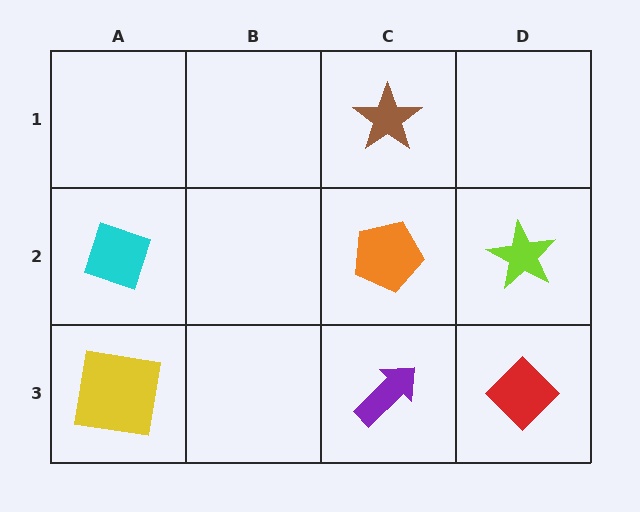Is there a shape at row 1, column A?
No, that cell is empty.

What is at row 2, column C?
An orange pentagon.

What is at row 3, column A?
A yellow square.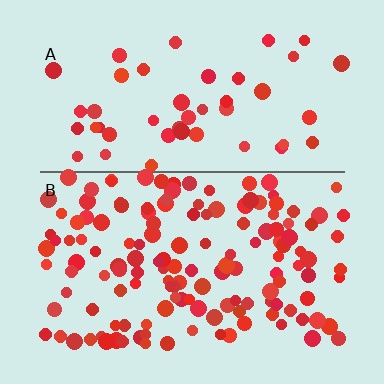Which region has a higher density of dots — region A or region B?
B (the bottom).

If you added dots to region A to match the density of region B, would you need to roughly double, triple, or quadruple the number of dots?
Approximately triple.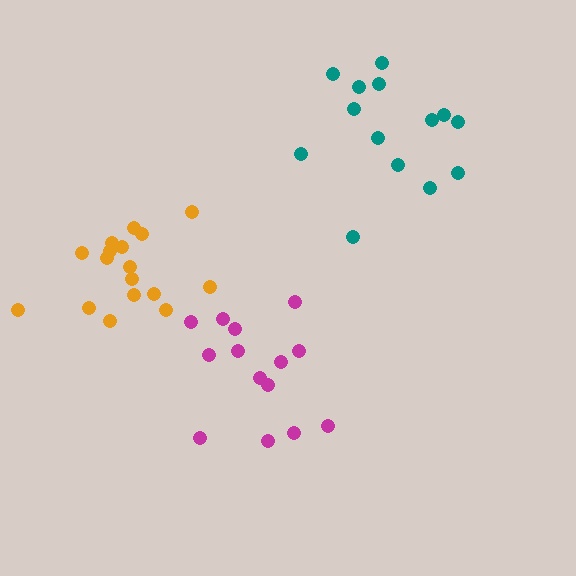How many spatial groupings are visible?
There are 3 spatial groupings.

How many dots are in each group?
Group 1: 14 dots, Group 2: 14 dots, Group 3: 17 dots (45 total).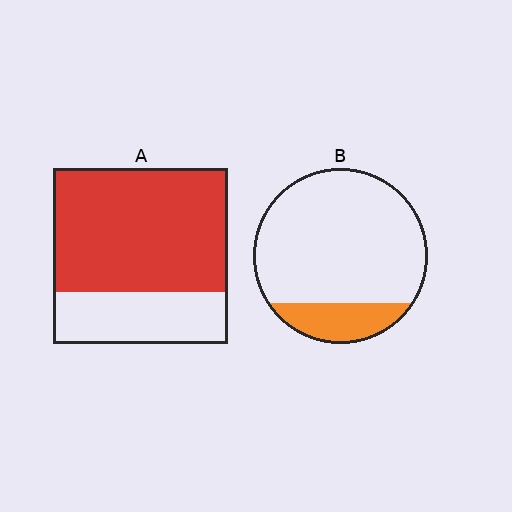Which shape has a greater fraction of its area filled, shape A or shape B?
Shape A.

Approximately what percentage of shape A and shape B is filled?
A is approximately 70% and B is approximately 20%.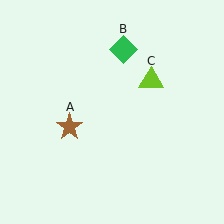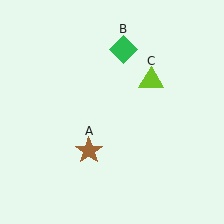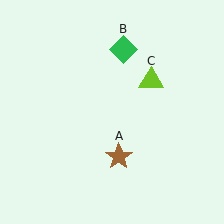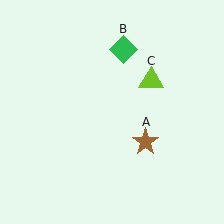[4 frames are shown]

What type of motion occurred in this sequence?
The brown star (object A) rotated counterclockwise around the center of the scene.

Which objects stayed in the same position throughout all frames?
Green diamond (object B) and lime triangle (object C) remained stationary.